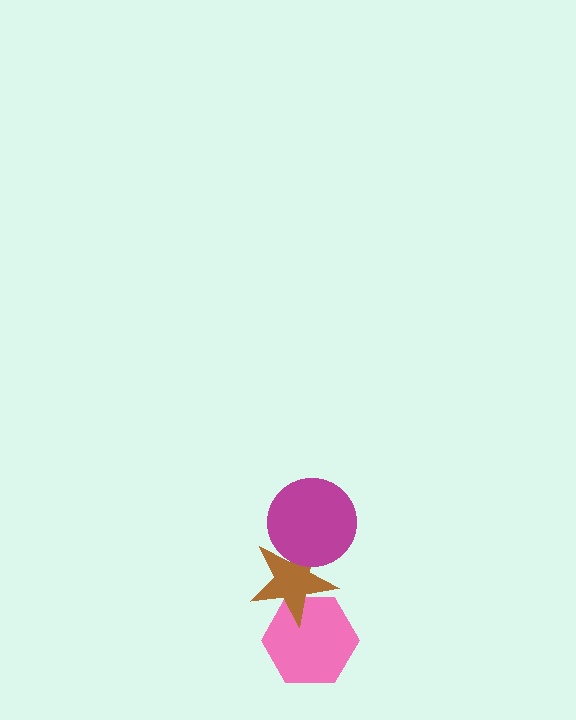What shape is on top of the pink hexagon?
The brown star is on top of the pink hexagon.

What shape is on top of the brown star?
The magenta circle is on top of the brown star.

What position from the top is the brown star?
The brown star is 2nd from the top.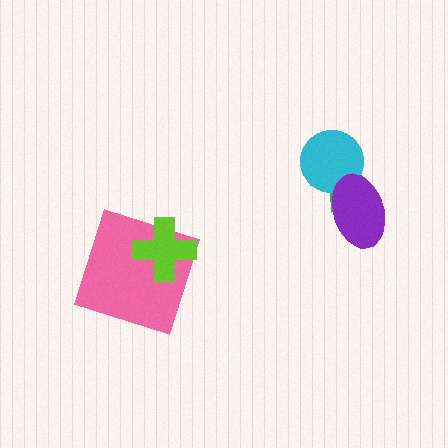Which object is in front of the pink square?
The lime cross is in front of the pink square.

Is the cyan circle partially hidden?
Yes, it is partially covered by another shape.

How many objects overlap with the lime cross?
1 object overlaps with the lime cross.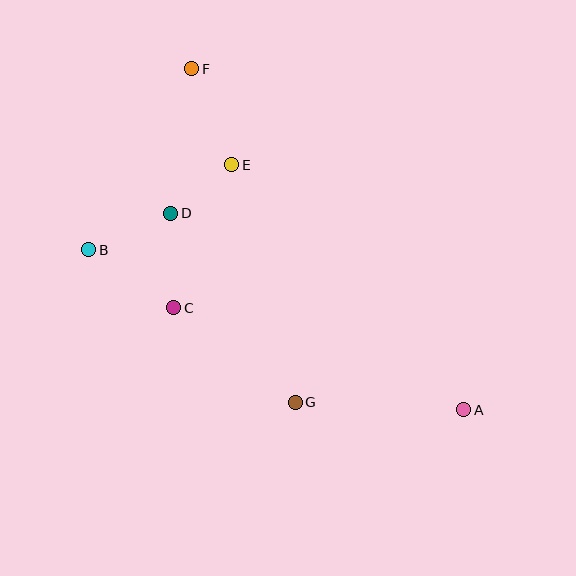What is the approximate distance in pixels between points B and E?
The distance between B and E is approximately 167 pixels.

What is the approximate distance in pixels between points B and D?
The distance between B and D is approximately 90 pixels.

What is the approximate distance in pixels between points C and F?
The distance between C and F is approximately 240 pixels.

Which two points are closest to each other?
Points D and E are closest to each other.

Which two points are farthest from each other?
Points A and F are farthest from each other.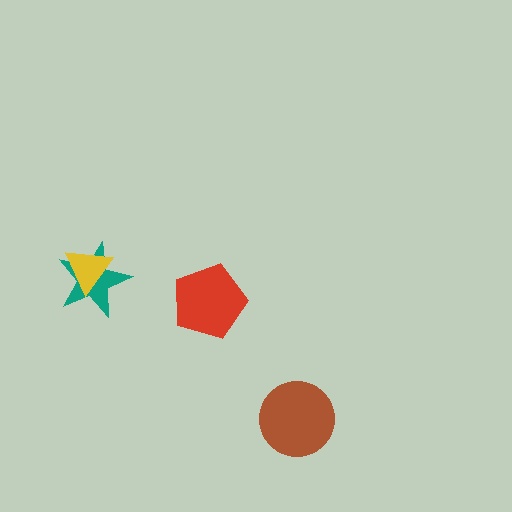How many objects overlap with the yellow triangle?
1 object overlaps with the yellow triangle.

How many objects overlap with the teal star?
1 object overlaps with the teal star.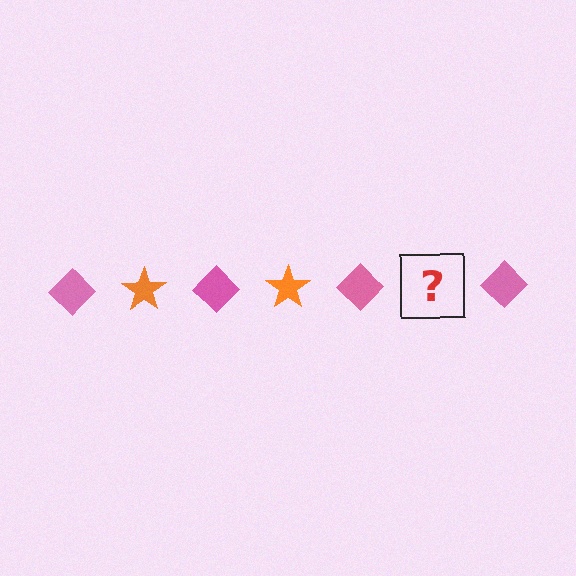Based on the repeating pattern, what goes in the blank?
The blank should be an orange star.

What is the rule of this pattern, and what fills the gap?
The rule is that the pattern alternates between pink diamond and orange star. The gap should be filled with an orange star.